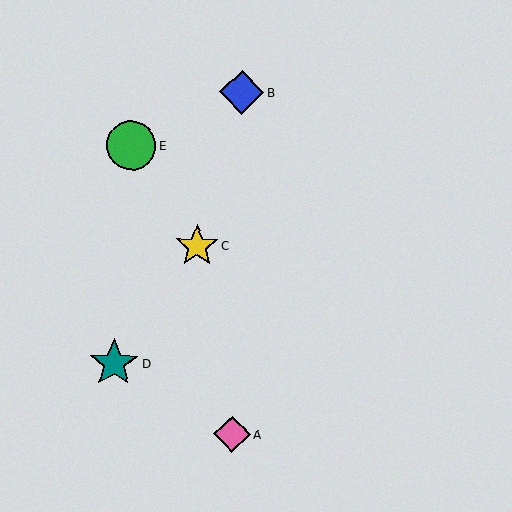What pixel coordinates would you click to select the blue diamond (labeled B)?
Click at (242, 92) to select the blue diamond B.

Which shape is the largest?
The teal star (labeled D) is the largest.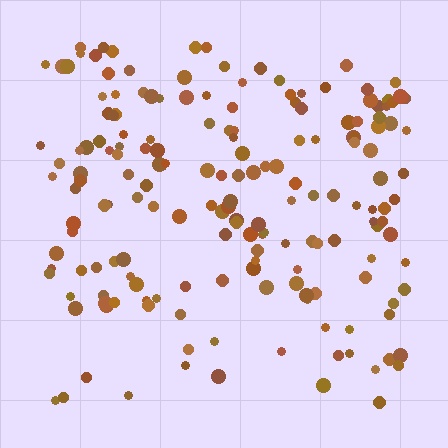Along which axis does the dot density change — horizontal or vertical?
Vertical.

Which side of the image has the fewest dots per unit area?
The bottom.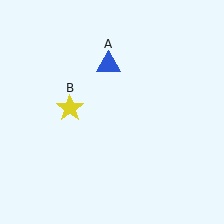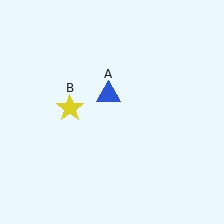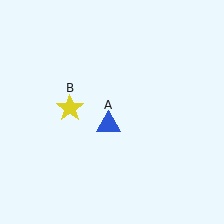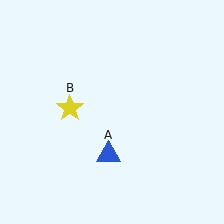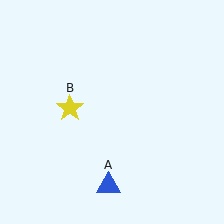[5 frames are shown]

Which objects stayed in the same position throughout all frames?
Yellow star (object B) remained stationary.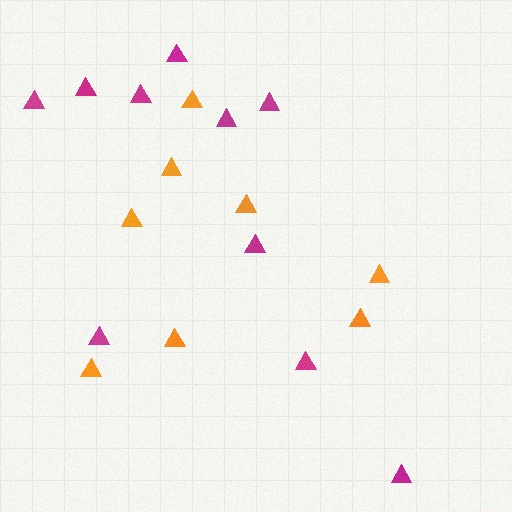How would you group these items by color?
There are 2 groups: one group of orange triangles (8) and one group of magenta triangles (10).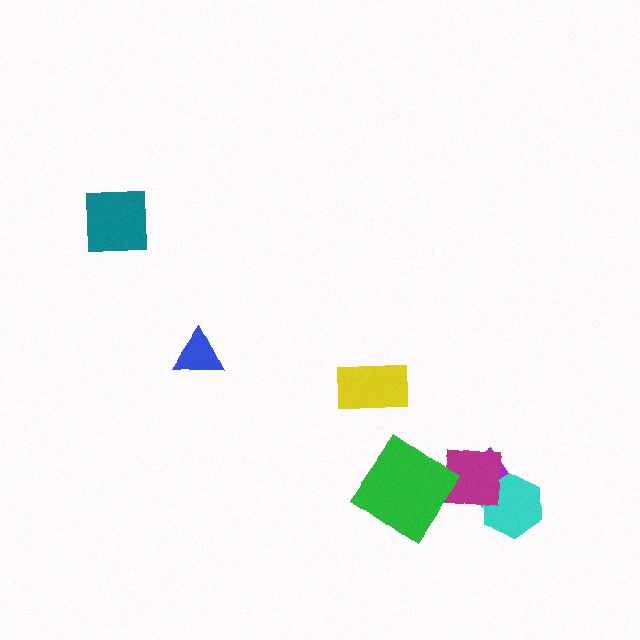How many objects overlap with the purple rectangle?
2 objects overlap with the purple rectangle.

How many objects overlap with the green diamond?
1 object overlaps with the green diamond.